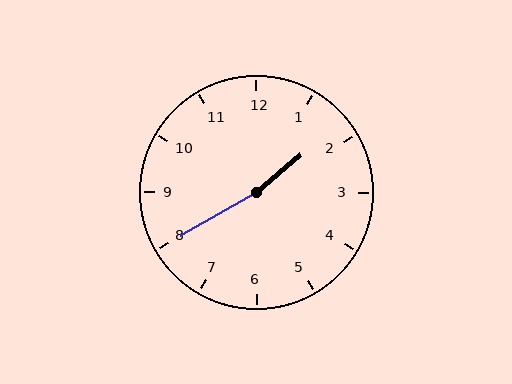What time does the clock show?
1:40.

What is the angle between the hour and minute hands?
Approximately 170 degrees.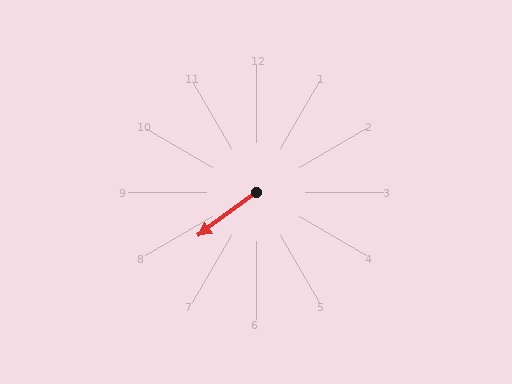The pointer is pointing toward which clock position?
Roughly 8 o'clock.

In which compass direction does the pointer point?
Southwest.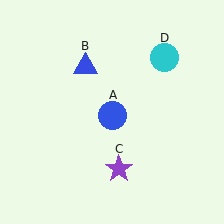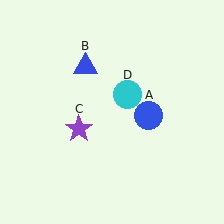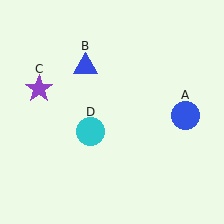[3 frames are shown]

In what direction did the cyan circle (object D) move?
The cyan circle (object D) moved down and to the left.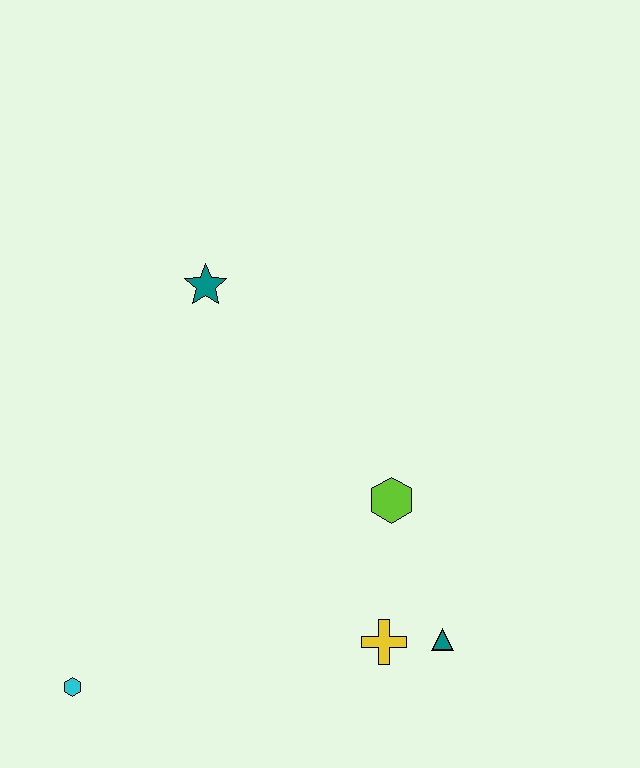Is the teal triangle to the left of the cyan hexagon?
No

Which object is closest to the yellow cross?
The teal triangle is closest to the yellow cross.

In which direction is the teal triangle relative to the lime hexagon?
The teal triangle is below the lime hexagon.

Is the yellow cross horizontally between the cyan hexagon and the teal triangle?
Yes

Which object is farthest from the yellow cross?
The teal star is farthest from the yellow cross.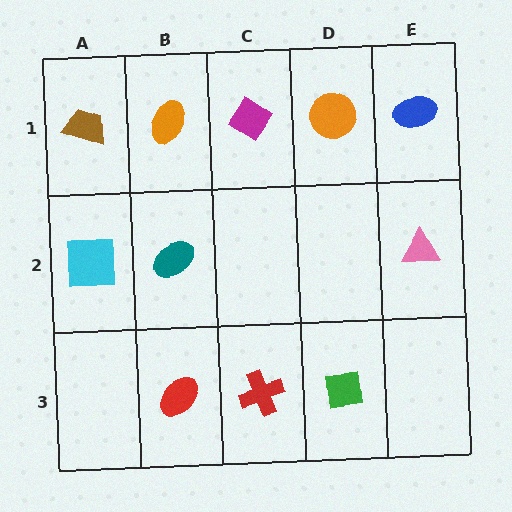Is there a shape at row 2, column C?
No, that cell is empty.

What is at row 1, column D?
An orange circle.